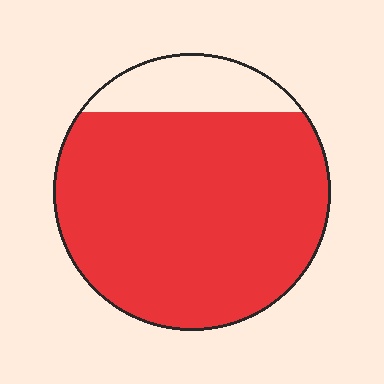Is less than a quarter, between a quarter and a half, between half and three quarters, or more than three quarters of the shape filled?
More than three quarters.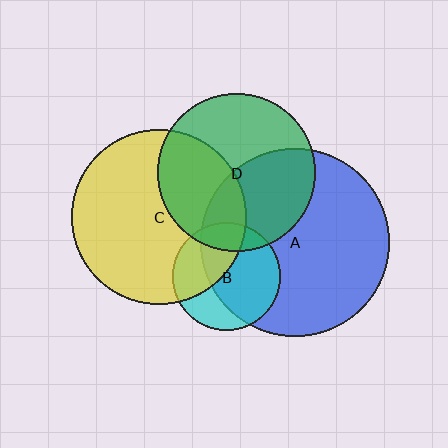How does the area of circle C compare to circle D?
Approximately 1.2 times.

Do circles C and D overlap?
Yes.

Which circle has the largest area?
Circle A (blue).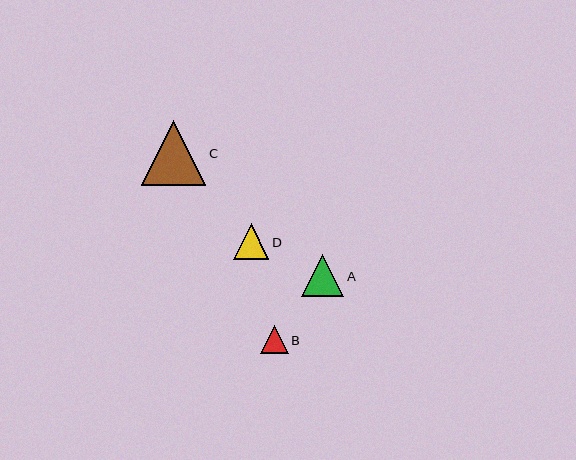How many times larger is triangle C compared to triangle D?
Triangle C is approximately 1.8 times the size of triangle D.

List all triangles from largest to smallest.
From largest to smallest: C, A, D, B.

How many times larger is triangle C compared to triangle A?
Triangle C is approximately 1.5 times the size of triangle A.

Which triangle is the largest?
Triangle C is the largest with a size of approximately 64 pixels.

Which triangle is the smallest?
Triangle B is the smallest with a size of approximately 27 pixels.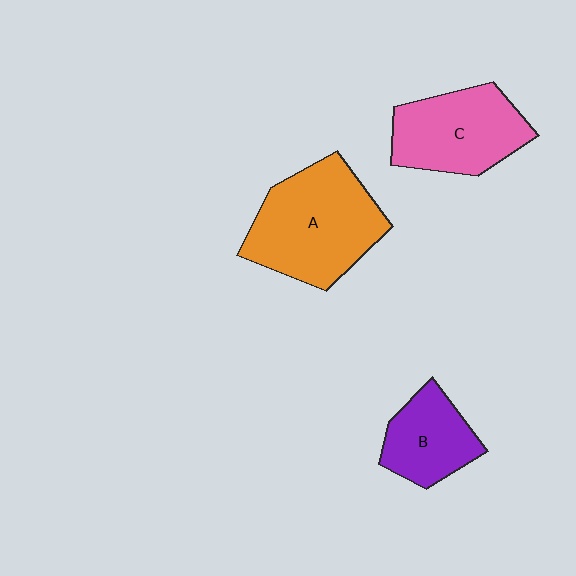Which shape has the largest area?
Shape A (orange).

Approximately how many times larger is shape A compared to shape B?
Approximately 1.8 times.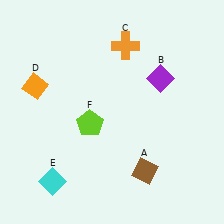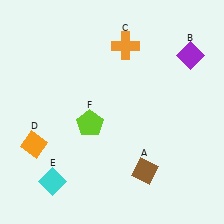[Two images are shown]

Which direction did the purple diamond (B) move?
The purple diamond (B) moved right.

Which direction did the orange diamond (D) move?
The orange diamond (D) moved down.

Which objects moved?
The objects that moved are: the purple diamond (B), the orange diamond (D).